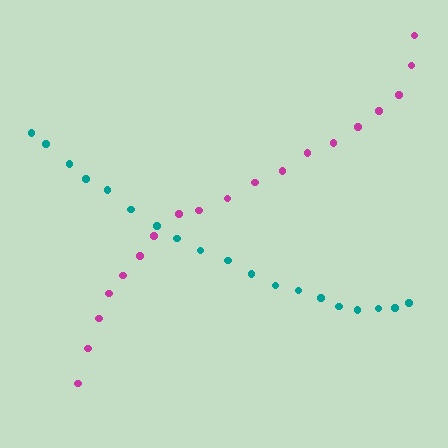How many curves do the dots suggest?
There are 2 distinct paths.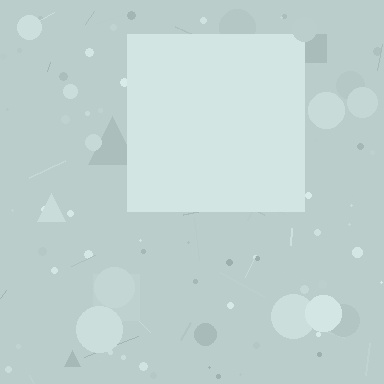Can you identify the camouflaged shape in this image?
The camouflaged shape is a square.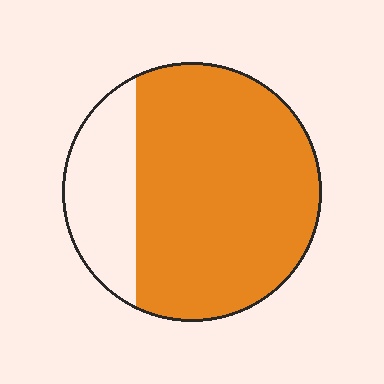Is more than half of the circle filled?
Yes.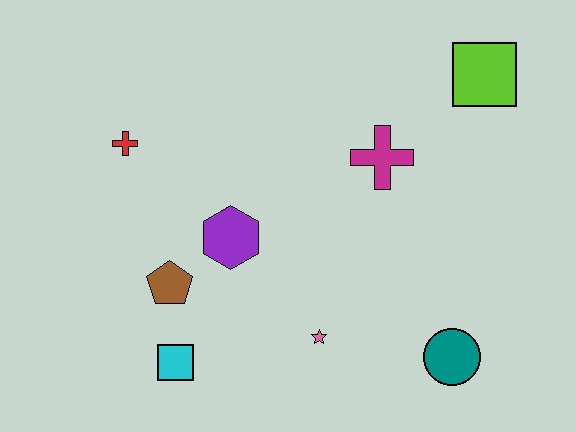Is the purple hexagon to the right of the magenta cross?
No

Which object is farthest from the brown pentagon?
The lime square is farthest from the brown pentagon.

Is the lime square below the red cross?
No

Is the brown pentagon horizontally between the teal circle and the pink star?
No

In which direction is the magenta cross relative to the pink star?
The magenta cross is above the pink star.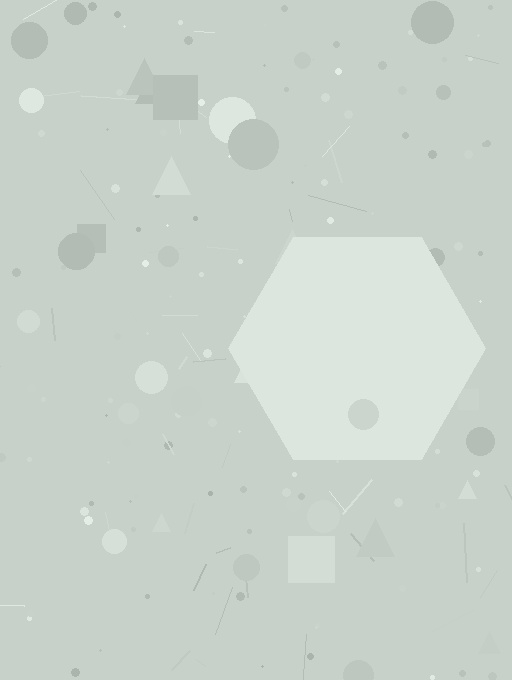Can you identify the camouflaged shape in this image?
The camouflaged shape is a hexagon.